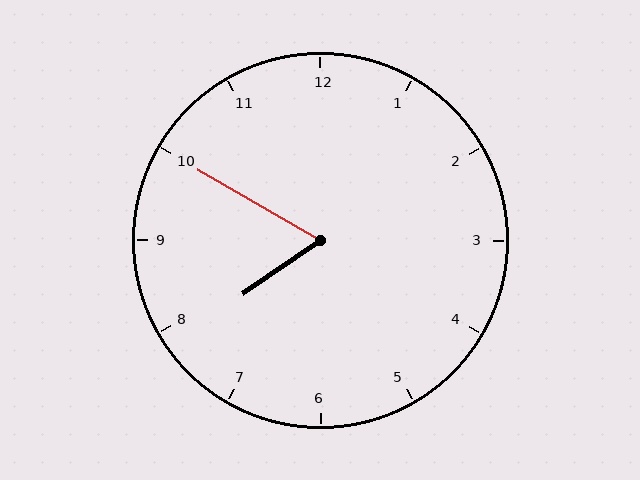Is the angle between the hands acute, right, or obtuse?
It is acute.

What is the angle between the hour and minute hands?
Approximately 65 degrees.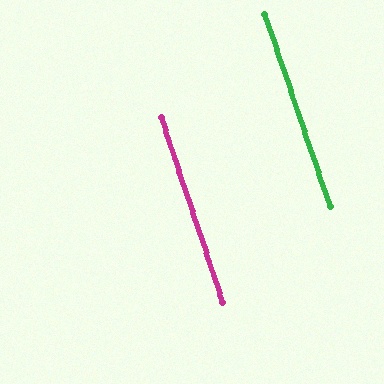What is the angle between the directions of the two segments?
Approximately 1 degree.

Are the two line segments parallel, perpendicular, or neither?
Parallel — their directions differ by only 0.6°.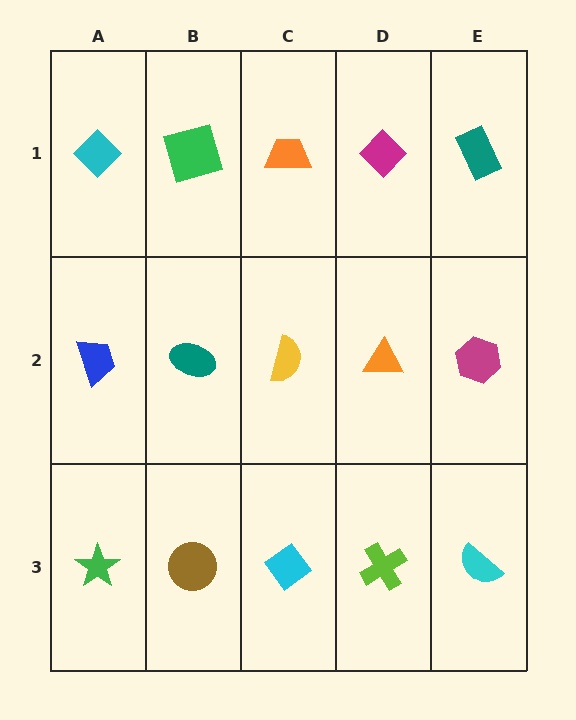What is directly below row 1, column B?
A teal ellipse.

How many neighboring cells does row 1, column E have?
2.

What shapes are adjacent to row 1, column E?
A magenta hexagon (row 2, column E), a magenta diamond (row 1, column D).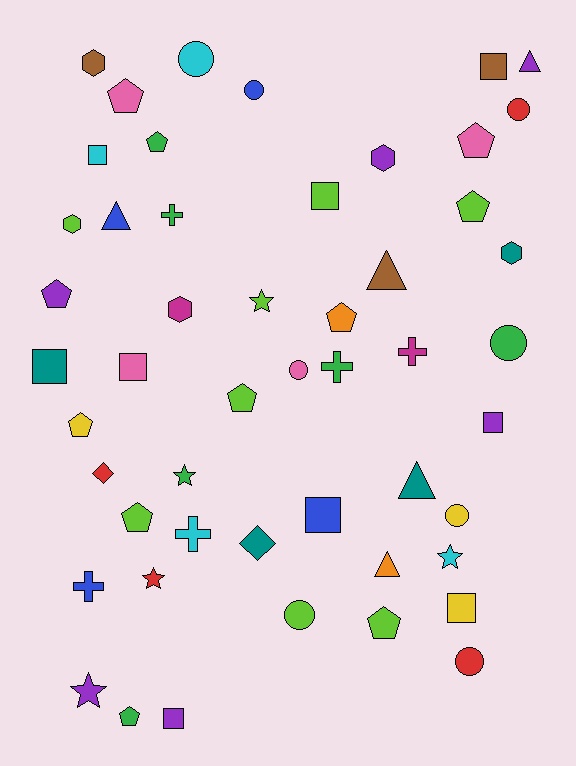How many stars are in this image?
There are 5 stars.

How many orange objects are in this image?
There are 2 orange objects.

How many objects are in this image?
There are 50 objects.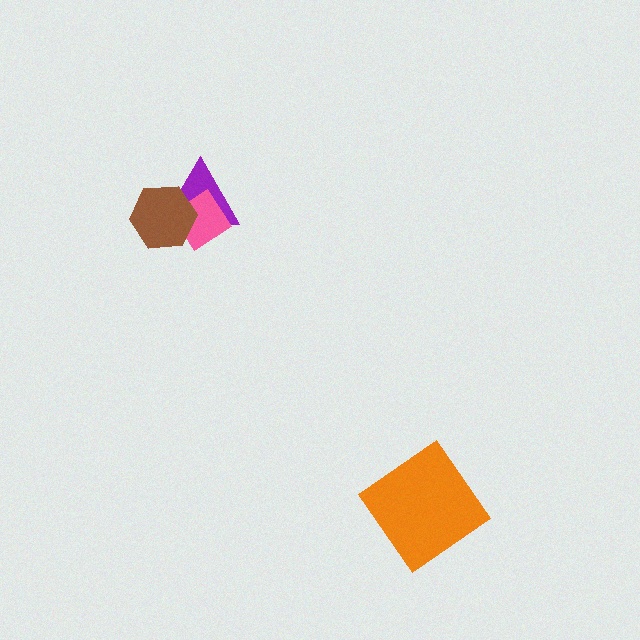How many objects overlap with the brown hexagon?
2 objects overlap with the brown hexagon.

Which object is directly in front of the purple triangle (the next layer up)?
The pink diamond is directly in front of the purple triangle.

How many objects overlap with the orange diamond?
0 objects overlap with the orange diamond.